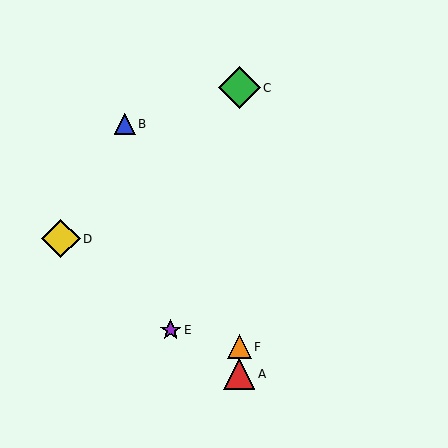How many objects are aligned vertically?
3 objects (A, C, F) are aligned vertically.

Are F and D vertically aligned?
No, F is at x≈239 and D is at x≈61.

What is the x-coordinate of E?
Object E is at x≈171.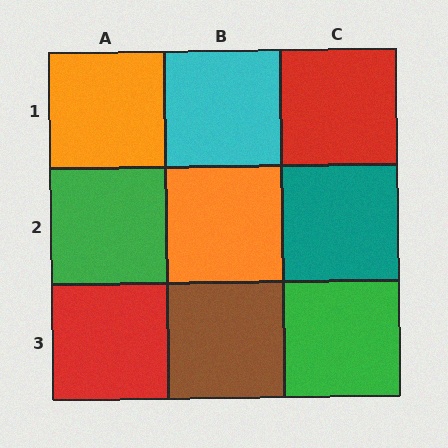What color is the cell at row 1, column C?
Red.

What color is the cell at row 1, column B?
Cyan.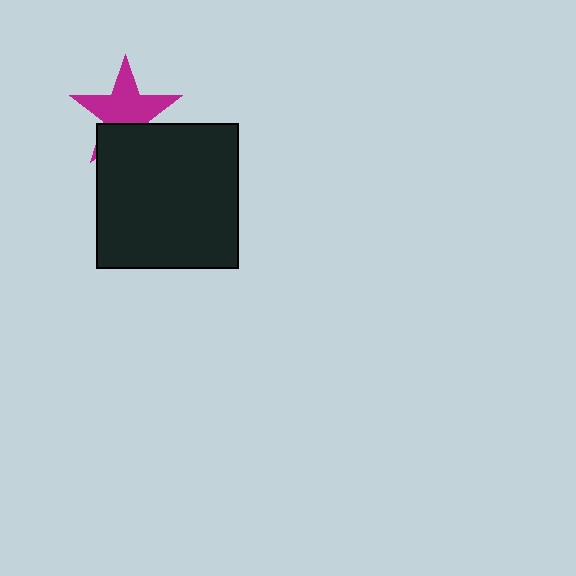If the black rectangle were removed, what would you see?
You would see the complete magenta star.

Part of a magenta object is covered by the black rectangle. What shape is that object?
It is a star.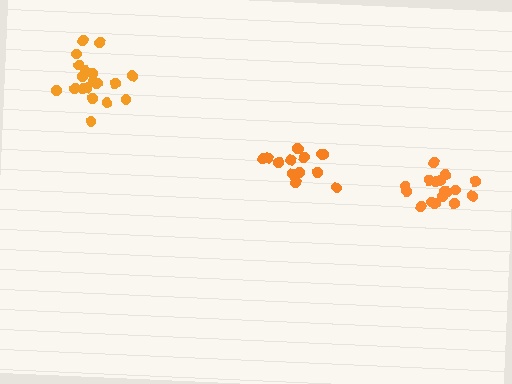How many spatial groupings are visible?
There are 3 spatial groupings.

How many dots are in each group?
Group 1: 19 dots, Group 2: 17 dots, Group 3: 14 dots (50 total).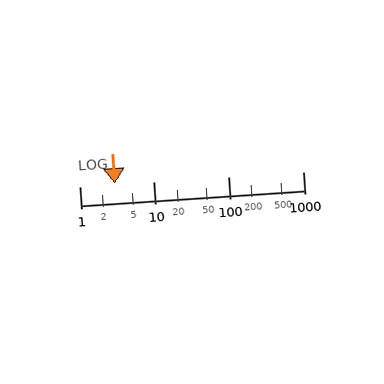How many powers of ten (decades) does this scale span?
The scale spans 3 decades, from 1 to 1000.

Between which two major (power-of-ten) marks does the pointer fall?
The pointer is between 1 and 10.